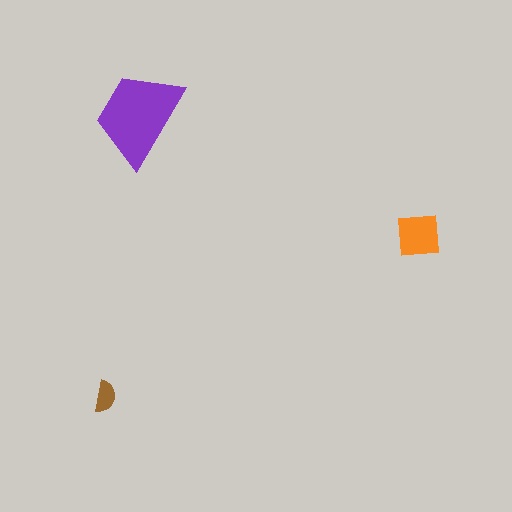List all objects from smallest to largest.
The brown semicircle, the orange square, the purple trapezoid.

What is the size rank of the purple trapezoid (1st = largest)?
1st.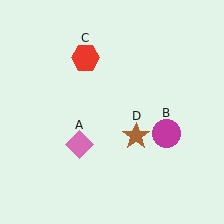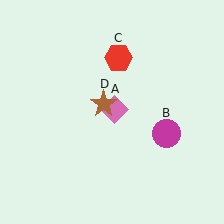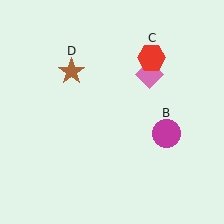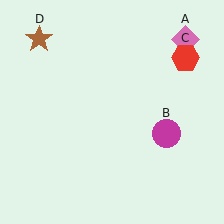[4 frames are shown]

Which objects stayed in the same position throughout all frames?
Magenta circle (object B) remained stationary.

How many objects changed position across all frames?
3 objects changed position: pink diamond (object A), red hexagon (object C), brown star (object D).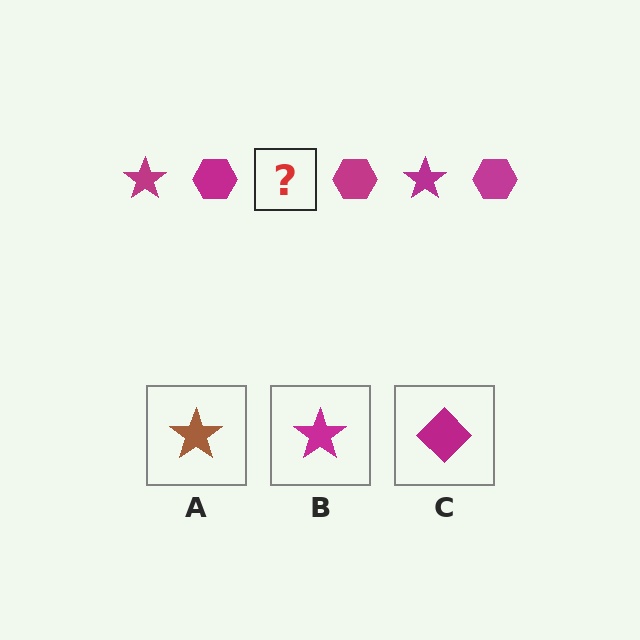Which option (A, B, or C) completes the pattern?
B.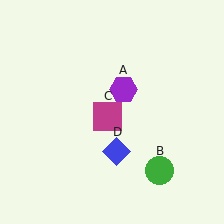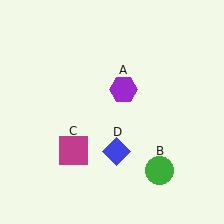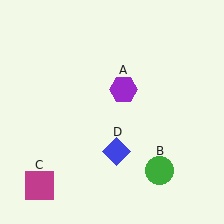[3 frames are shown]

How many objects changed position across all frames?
1 object changed position: magenta square (object C).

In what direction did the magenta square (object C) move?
The magenta square (object C) moved down and to the left.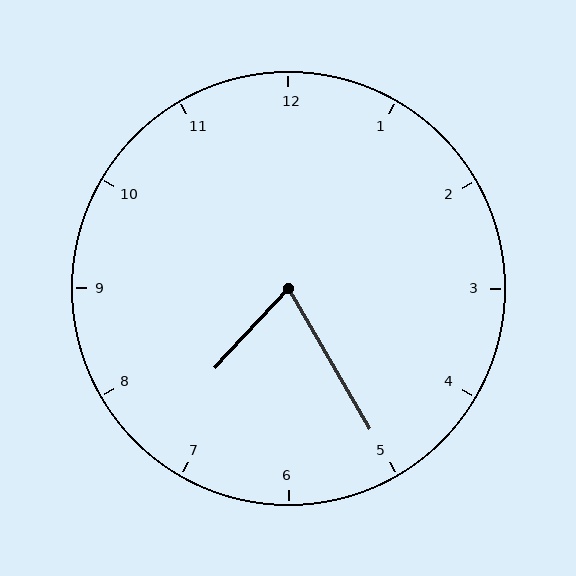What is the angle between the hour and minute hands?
Approximately 72 degrees.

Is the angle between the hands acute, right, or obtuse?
It is acute.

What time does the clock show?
7:25.